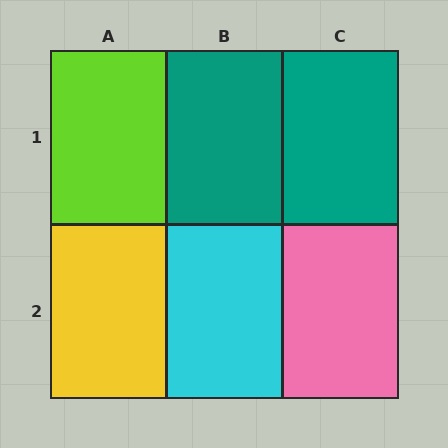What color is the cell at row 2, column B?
Cyan.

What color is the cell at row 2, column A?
Yellow.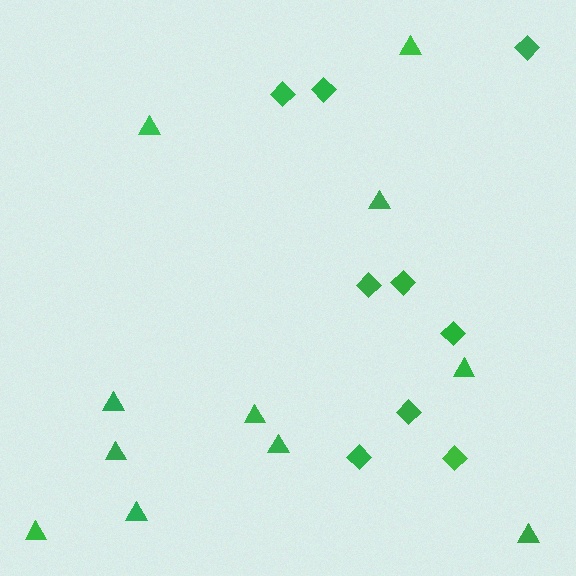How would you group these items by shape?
There are 2 groups: one group of triangles (11) and one group of diamonds (9).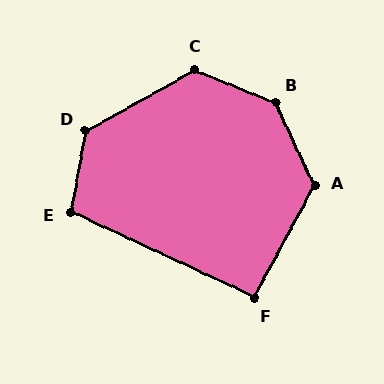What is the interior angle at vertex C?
Approximately 128 degrees (obtuse).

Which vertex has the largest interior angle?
B, at approximately 137 degrees.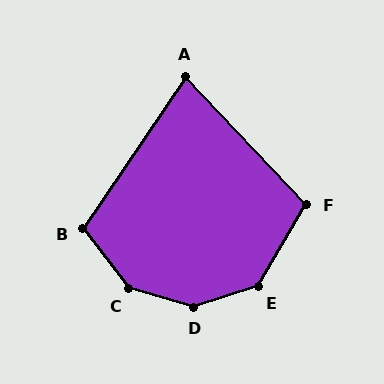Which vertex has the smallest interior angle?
A, at approximately 78 degrees.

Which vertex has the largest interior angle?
D, at approximately 146 degrees.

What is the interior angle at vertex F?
Approximately 106 degrees (obtuse).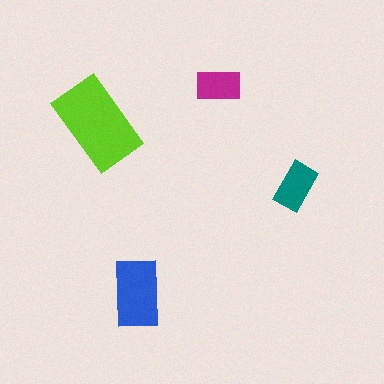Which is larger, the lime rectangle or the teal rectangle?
The lime one.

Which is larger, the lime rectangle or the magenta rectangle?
The lime one.